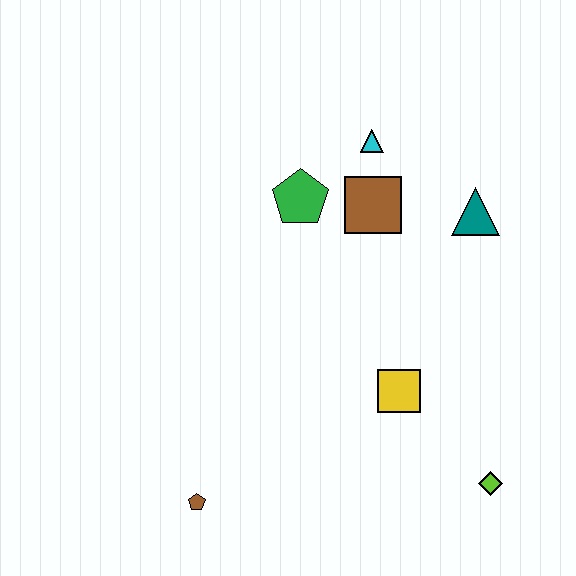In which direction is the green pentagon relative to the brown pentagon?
The green pentagon is above the brown pentagon.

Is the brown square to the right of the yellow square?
No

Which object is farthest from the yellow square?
The cyan triangle is farthest from the yellow square.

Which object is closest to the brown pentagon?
The yellow square is closest to the brown pentagon.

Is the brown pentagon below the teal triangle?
Yes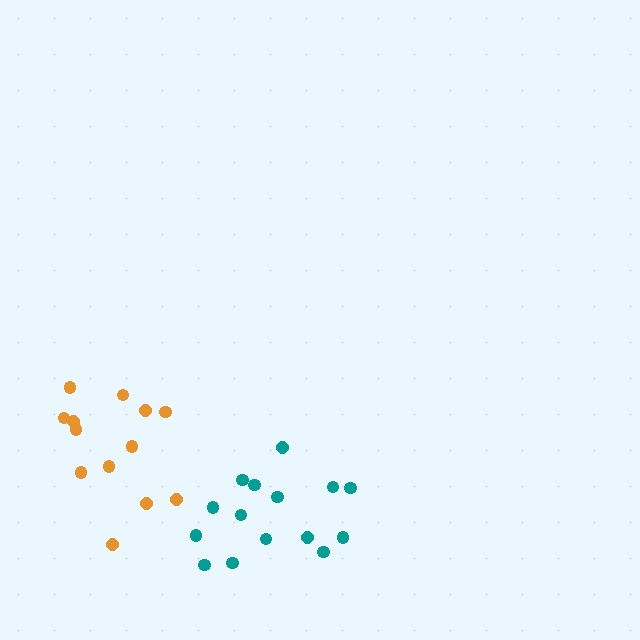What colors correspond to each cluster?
The clusters are colored: teal, orange.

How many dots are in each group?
Group 1: 15 dots, Group 2: 13 dots (28 total).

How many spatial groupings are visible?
There are 2 spatial groupings.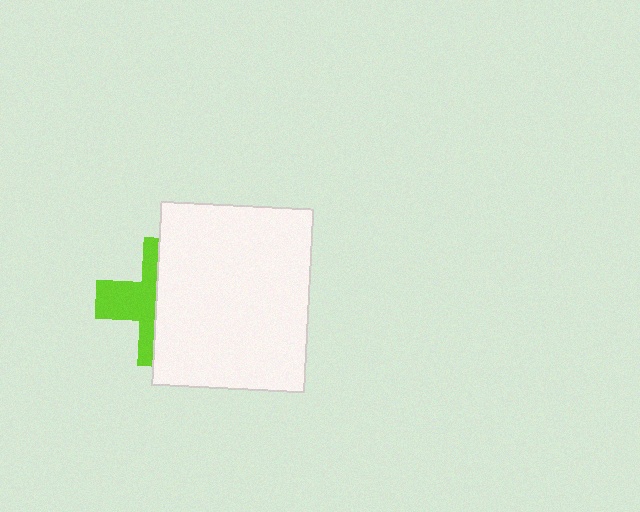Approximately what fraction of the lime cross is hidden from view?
Roughly 58% of the lime cross is hidden behind the white rectangle.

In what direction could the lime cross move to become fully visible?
The lime cross could move left. That would shift it out from behind the white rectangle entirely.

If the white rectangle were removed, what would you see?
You would see the complete lime cross.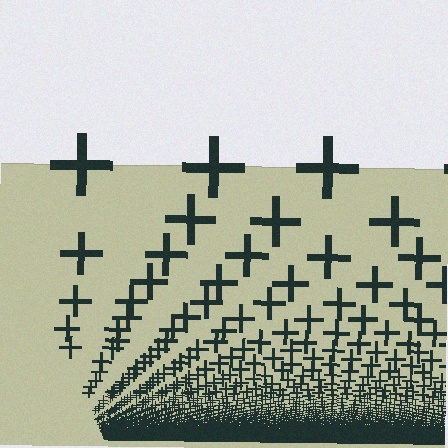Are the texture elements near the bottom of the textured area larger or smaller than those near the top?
Smaller. The gradient is inverted — elements near the bottom are smaller and denser.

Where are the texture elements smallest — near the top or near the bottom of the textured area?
Near the bottom.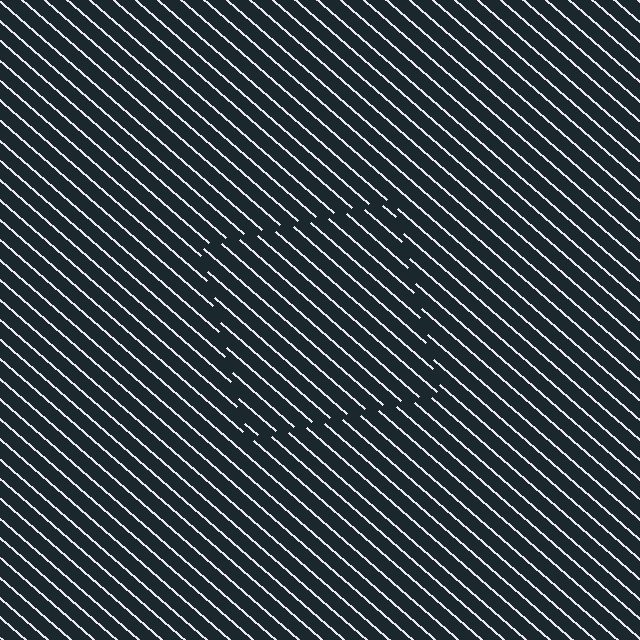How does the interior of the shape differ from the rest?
The interior of the shape contains the same grating, shifted by half a period — the contour is defined by the phase discontinuity where line-ends from the inner and outer gratings abut.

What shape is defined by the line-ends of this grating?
An illusory square. The interior of the shape contains the same grating, shifted by half a period — the contour is defined by the phase discontinuity where line-ends from the inner and outer gratings abut.